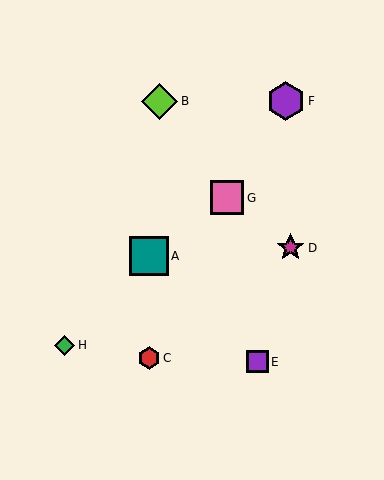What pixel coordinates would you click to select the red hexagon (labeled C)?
Click at (149, 358) to select the red hexagon C.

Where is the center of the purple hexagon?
The center of the purple hexagon is at (286, 101).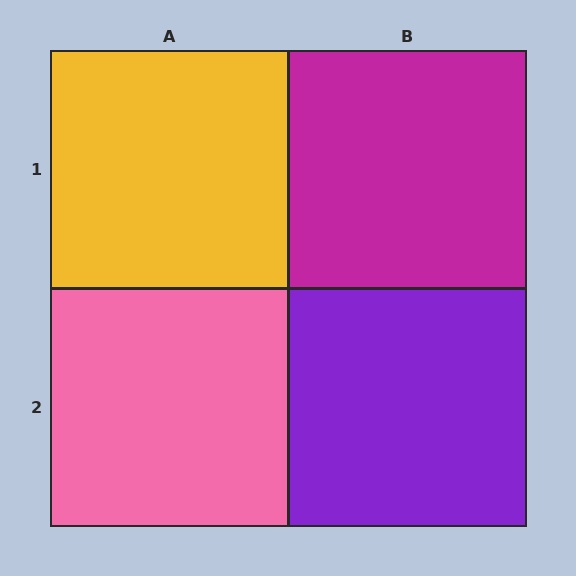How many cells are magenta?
1 cell is magenta.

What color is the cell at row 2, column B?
Purple.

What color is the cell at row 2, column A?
Pink.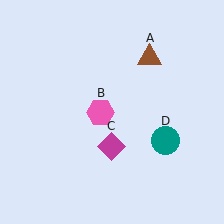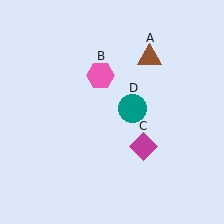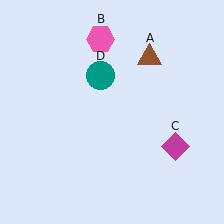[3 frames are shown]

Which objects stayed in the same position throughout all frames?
Brown triangle (object A) remained stationary.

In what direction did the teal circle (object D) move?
The teal circle (object D) moved up and to the left.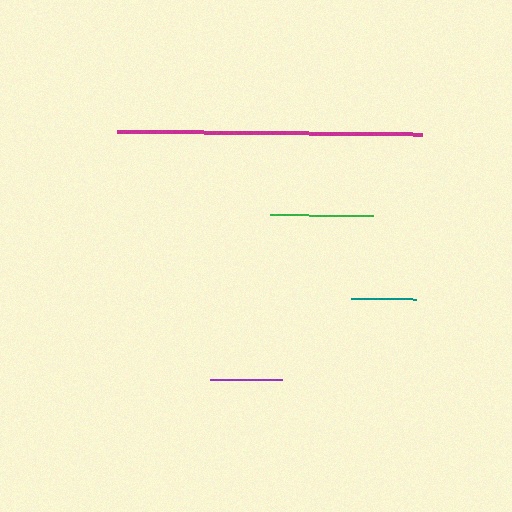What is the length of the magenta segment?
The magenta segment is approximately 305 pixels long.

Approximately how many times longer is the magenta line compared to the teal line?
The magenta line is approximately 4.7 times the length of the teal line.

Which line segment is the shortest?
The teal line is the shortest at approximately 65 pixels.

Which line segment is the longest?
The magenta line is the longest at approximately 305 pixels.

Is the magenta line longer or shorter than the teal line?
The magenta line is longer than the teal line.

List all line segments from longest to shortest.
From longest to shortest: magenta, green, purple, teal.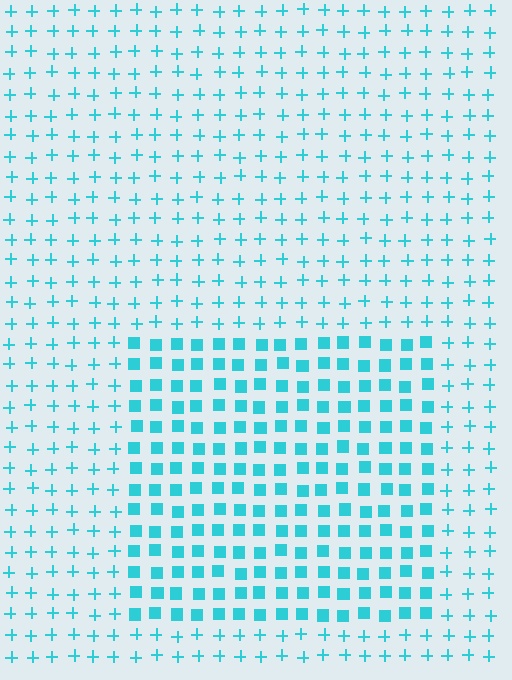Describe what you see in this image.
The image is filled with small cyan elements arranged in a uniform grid. A rectangle-shaped region contains squares, while the surrounding area contains plus signs. The boundary is defined purely by the change in element shape.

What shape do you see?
I see a rectangle.